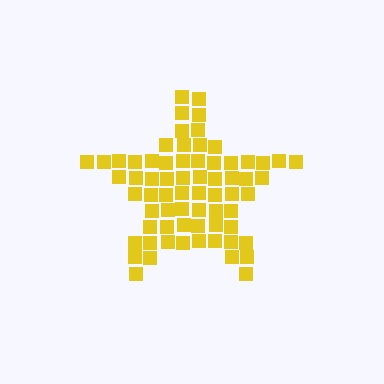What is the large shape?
The large shape is a star.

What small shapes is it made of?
It is made of small squares.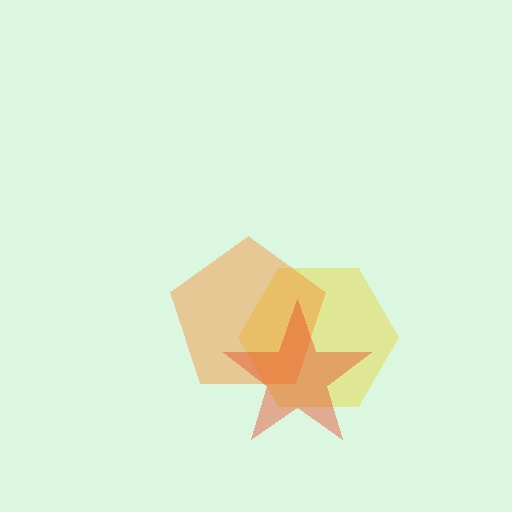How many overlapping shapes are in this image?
There are 3 overlapping shapes in the image.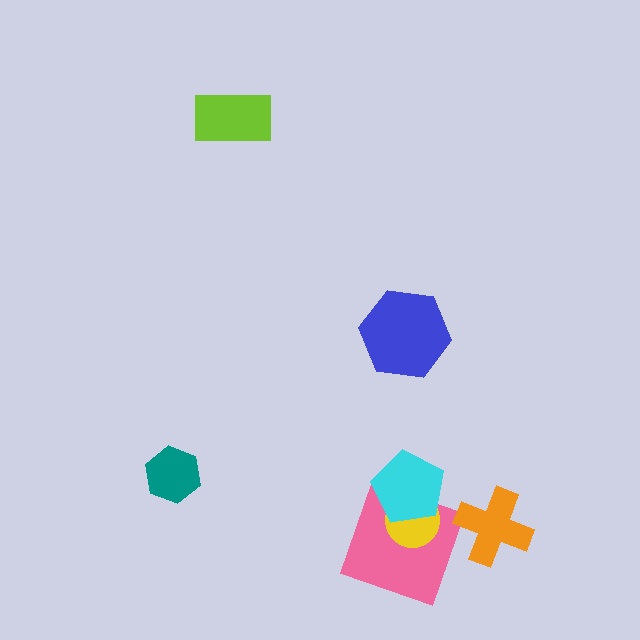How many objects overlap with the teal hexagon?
0 objects overlap with the teal hexagon.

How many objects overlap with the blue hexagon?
0 objects overlap with the blue hexagon.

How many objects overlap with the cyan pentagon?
2 objects overlap with the cyan pentagon.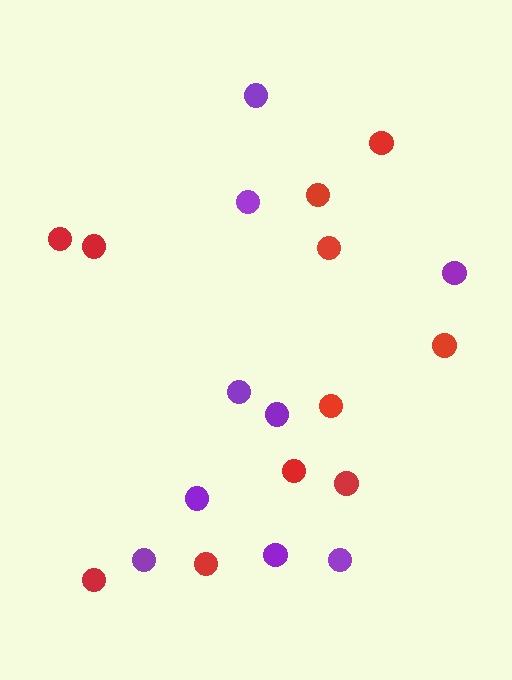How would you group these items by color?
There are 2 groups: one group of red circles (11) and one group of purple circles (9).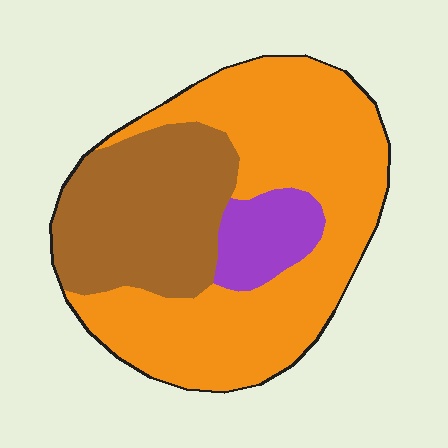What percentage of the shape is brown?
Brown covers around 30% of the shape.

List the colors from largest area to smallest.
From largest to smallest: orange, brown, purple.